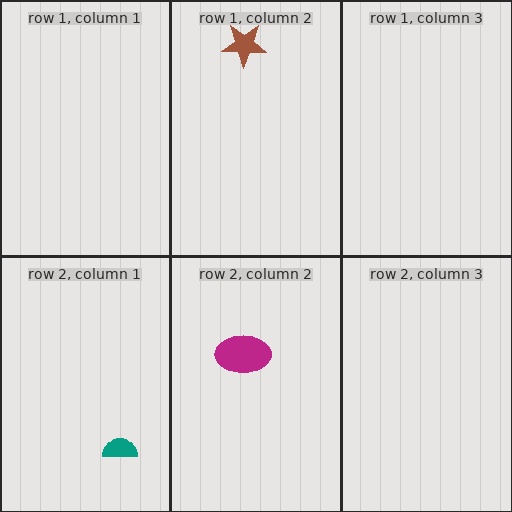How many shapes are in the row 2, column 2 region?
1.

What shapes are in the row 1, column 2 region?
The brown star.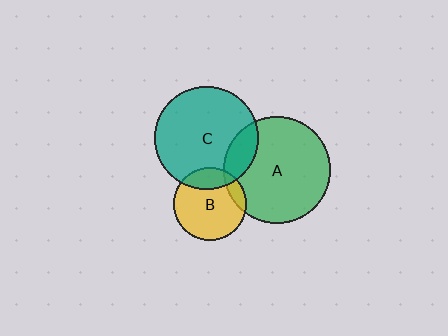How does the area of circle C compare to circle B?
Approximately 2.0 times.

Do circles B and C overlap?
Yes.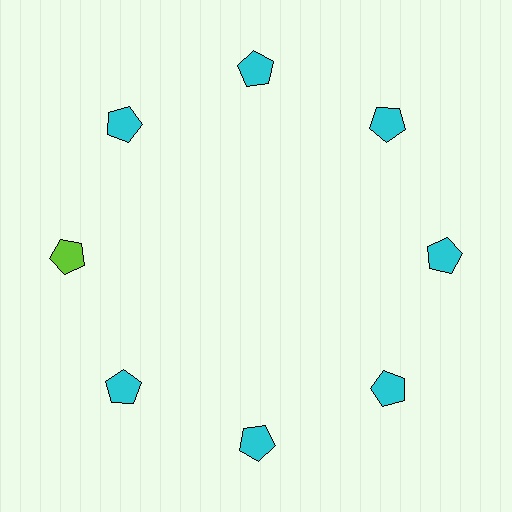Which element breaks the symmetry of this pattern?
The lime pentagon at roughly the 9 o'clock position breaks the symmetry. All other shapes are cyan pentagons.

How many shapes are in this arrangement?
There are 8 shapes arranged in a ring pattern.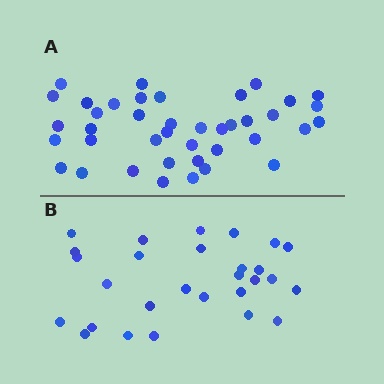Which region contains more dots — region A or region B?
Region A (the top region) has more dots.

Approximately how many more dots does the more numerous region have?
Region A has roughly 12 or so more dots than region B.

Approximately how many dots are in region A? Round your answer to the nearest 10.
About 40 dots.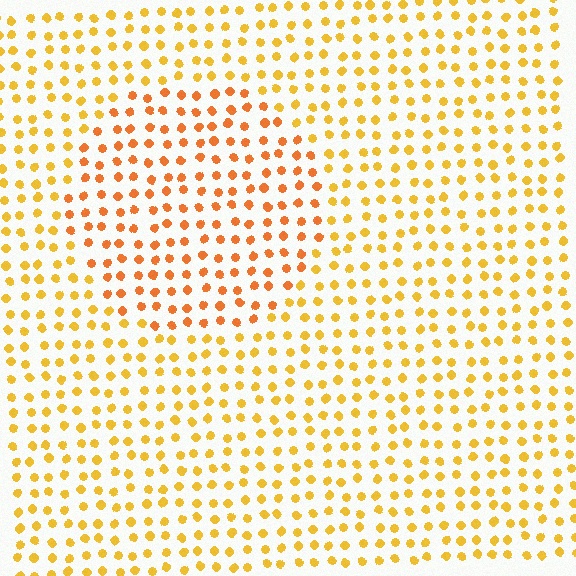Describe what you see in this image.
The image is filled with small yellow elements in a uniform arrangement. A circle-shaped region is visible where the elements are tinted to a slightly different hue, forming a subtle color boundary.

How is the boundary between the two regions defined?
The boundary is defined purely by a slight shift in hue (about 23 degrees). Spacing, size, and orientation are identical on both sides.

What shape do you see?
I see a circle.